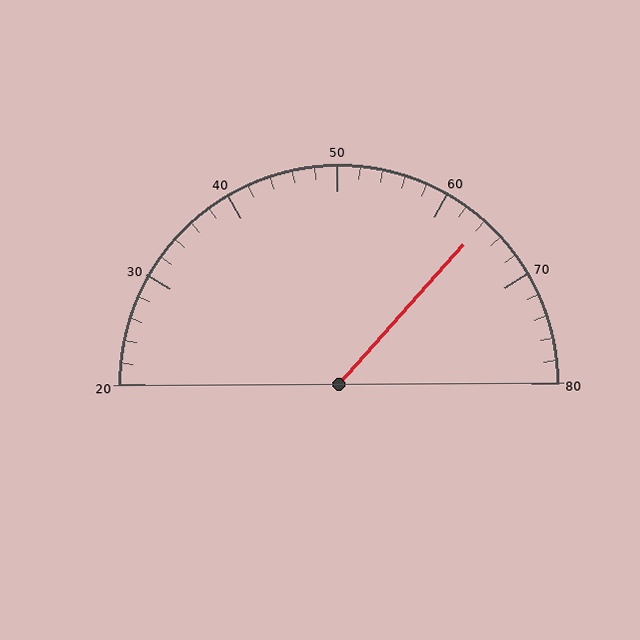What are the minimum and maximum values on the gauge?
The gauge ranges from 20 to 80.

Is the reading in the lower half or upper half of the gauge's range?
The reading is in the upper half of the range (20 to 80).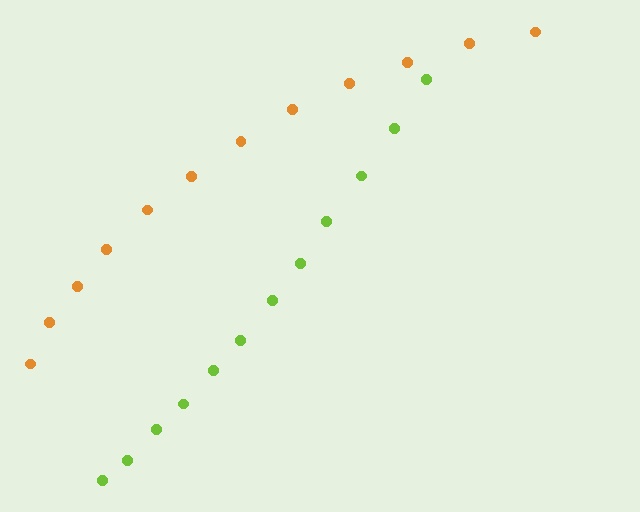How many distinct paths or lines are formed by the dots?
There are 2 distinct paths.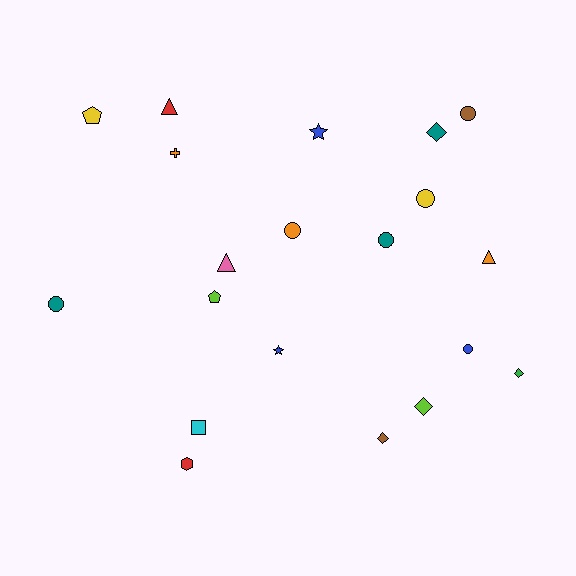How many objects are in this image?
There are 20 objects.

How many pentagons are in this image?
There are 2 pentagons.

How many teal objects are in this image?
There are 3 teal objects.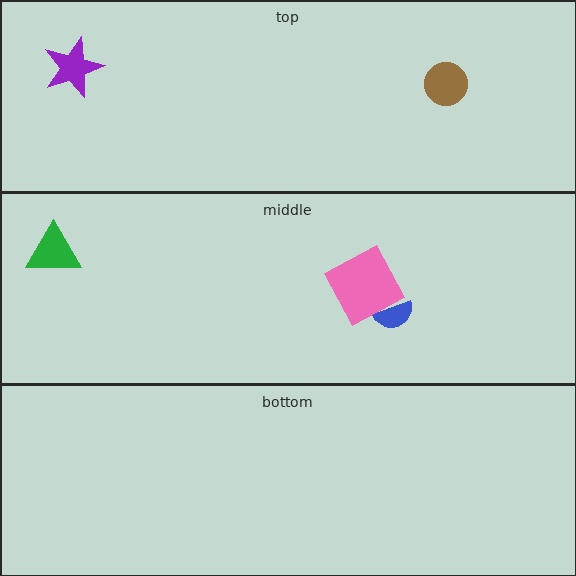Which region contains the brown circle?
The top region.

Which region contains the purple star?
The top region.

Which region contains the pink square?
The middle region.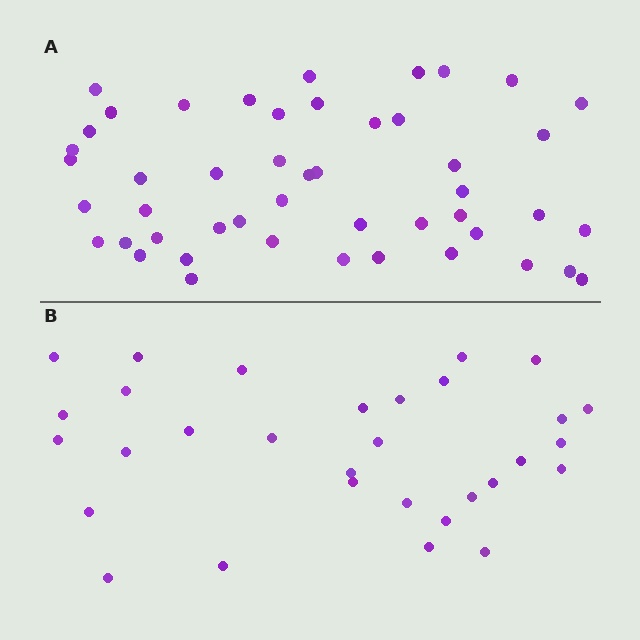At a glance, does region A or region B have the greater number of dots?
Region A (the top region) has more dots.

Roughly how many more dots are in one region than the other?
Region A has approximately 15 more dots than region B.